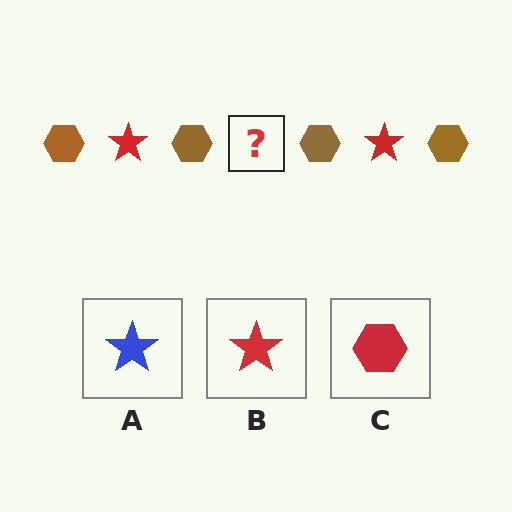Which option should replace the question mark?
Option B.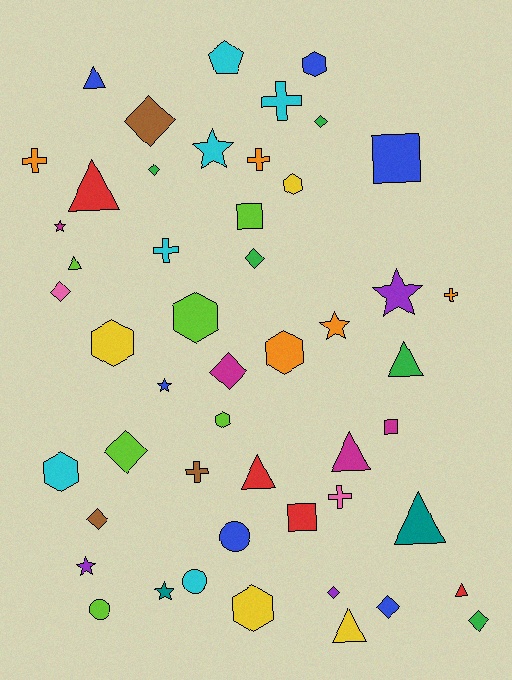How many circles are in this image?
There are 3 circles.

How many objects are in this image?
There are 50 objects.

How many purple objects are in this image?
There are 3 purple objects.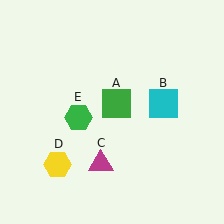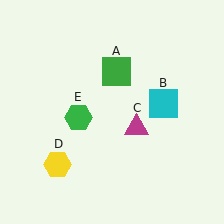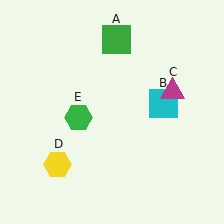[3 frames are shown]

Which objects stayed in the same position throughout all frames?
Cyan square (object B) and yellow hexagon (object D) and green hexagon (object E) remained stationary.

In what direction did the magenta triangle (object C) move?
The magenta triangle (object C) moved up and to the right.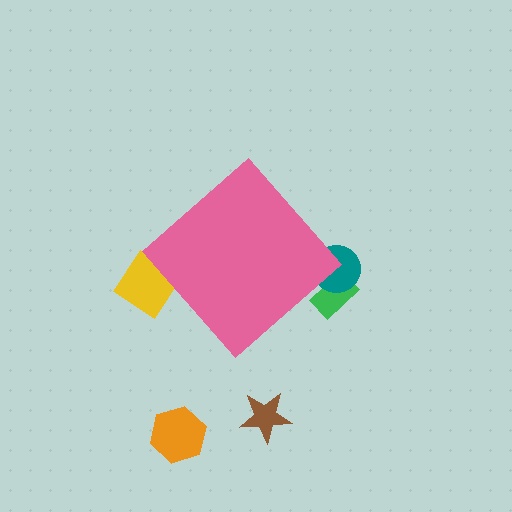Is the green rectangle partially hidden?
Yes, the green rectangle is partially hidden behind the pink diamond.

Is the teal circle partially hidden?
Yes, the teal circle is partially hidden behind the pink diamond.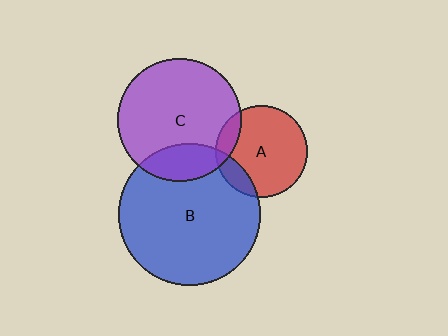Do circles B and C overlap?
Yes.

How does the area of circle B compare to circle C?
Approximately 1.3 times.